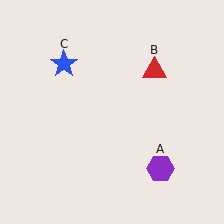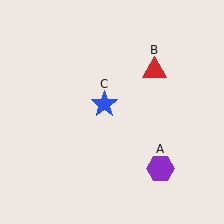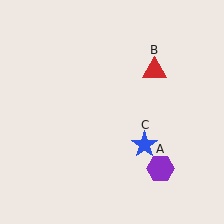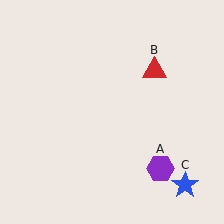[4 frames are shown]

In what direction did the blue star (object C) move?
The blue star (object C) moved down and to the right.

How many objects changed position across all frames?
1 object changed position: blue star (object C).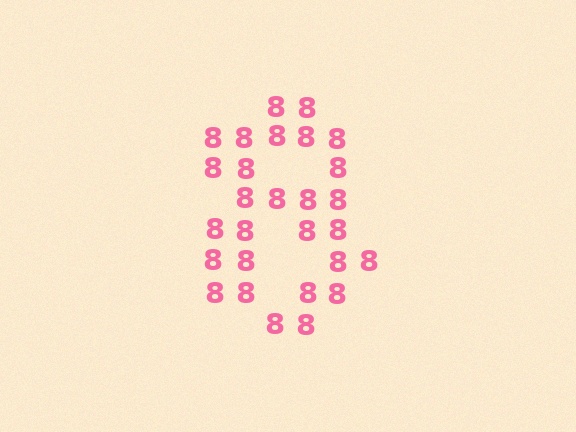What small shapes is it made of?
It is made of small digit 8's.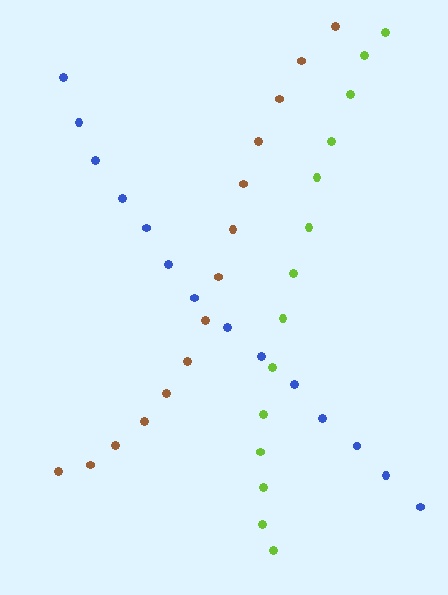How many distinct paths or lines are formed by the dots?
There are 3 distinct paths.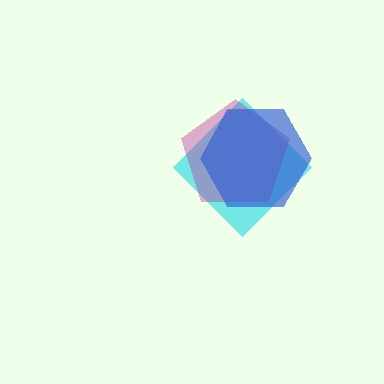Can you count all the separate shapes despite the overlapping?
Yes, there are 3 separate shapes.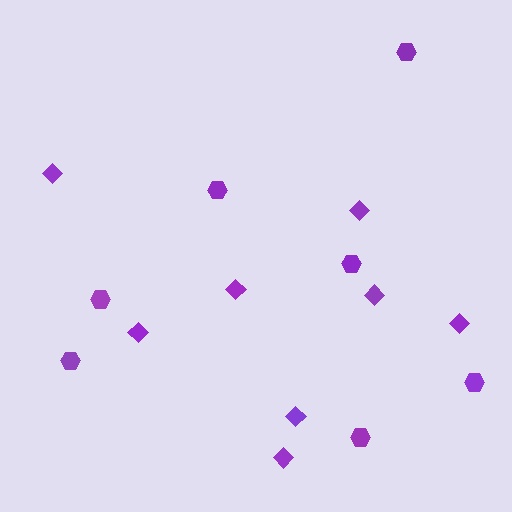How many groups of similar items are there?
There are 2 groups: one group of diamonds (8) and one group of hexagons (7).